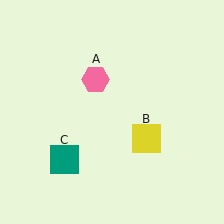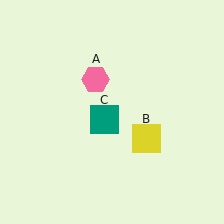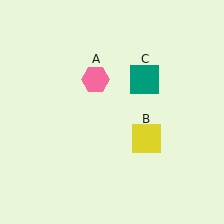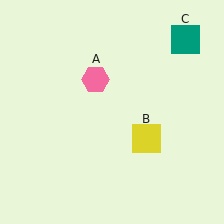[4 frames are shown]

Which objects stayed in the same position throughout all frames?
Pink hexagon (object A) and yellow square (object B) remained stationary.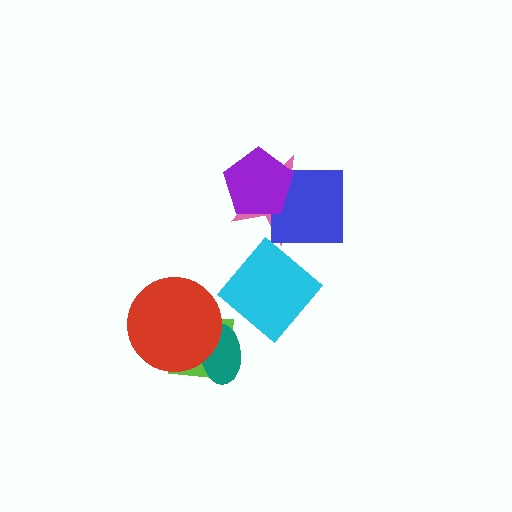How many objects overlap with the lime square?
2 objects overlap with the lime square.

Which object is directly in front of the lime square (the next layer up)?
The teal ellipse is directly in front of the lime square.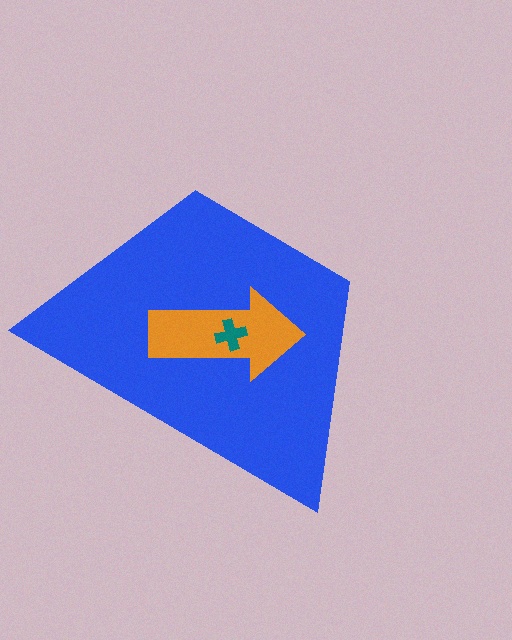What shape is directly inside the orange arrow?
The teal cross.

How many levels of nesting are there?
3.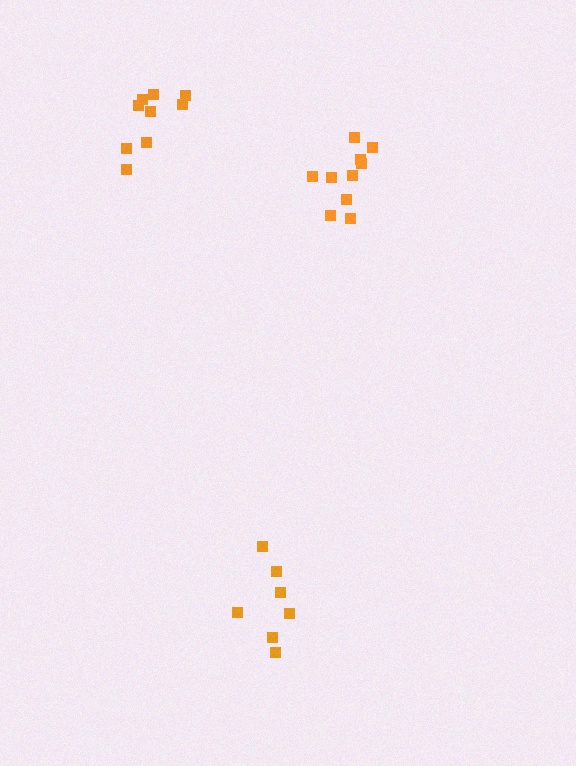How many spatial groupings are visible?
There are 3 spatial groupings.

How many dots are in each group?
Group 1: 10 dots, Group 2: 9 dots, Group 3: 7 dots (26 total).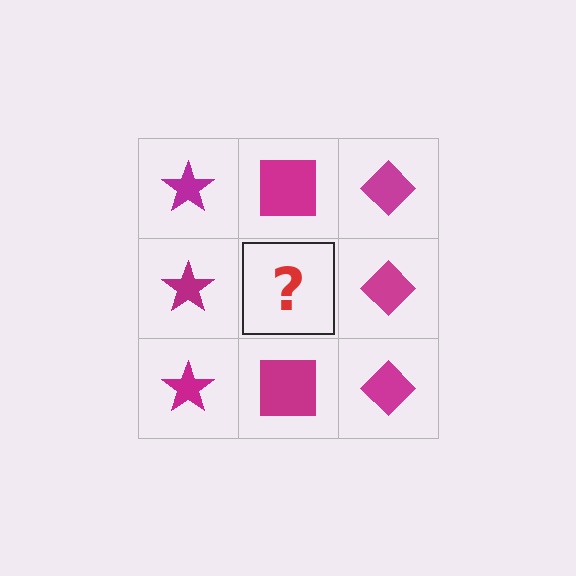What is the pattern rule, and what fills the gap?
The rule is that each column has a consistent shape. The gap should be filled with a magenta square.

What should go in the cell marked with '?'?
The missing cell should contain a magenta square.